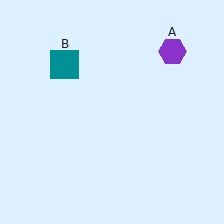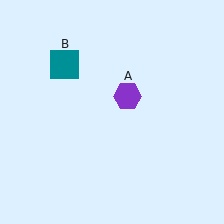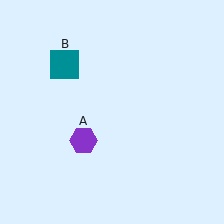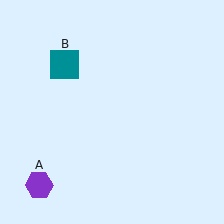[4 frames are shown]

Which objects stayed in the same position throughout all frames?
Teal square (object B) remained stationary.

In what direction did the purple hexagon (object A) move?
The purple hexagon (object A) moved down and to the left.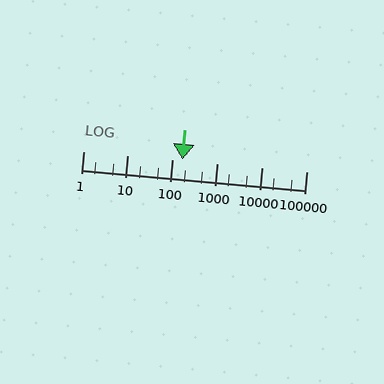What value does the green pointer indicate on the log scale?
The pointer indicates approximately 170.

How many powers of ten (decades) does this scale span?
The scale spans 5 decades, from 1 to 100000.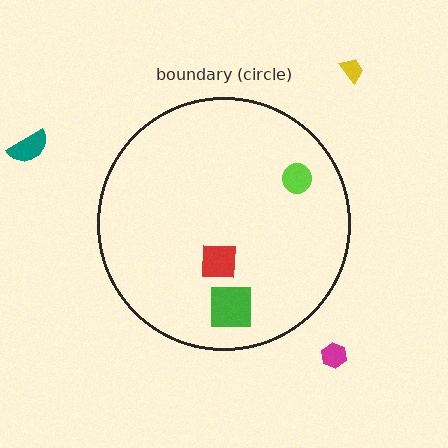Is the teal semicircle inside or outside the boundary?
Outside.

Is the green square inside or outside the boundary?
Inside.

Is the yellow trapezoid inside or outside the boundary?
Outside.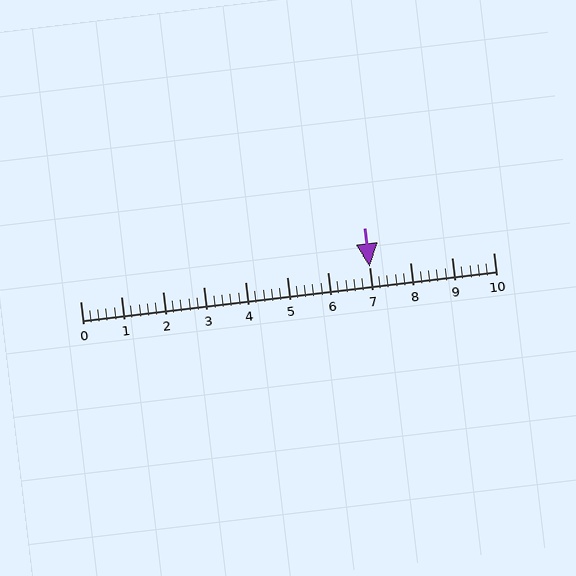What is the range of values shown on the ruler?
The ruler shows values from 0 to 10.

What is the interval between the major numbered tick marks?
The major tick marks are spaced 1 units apart.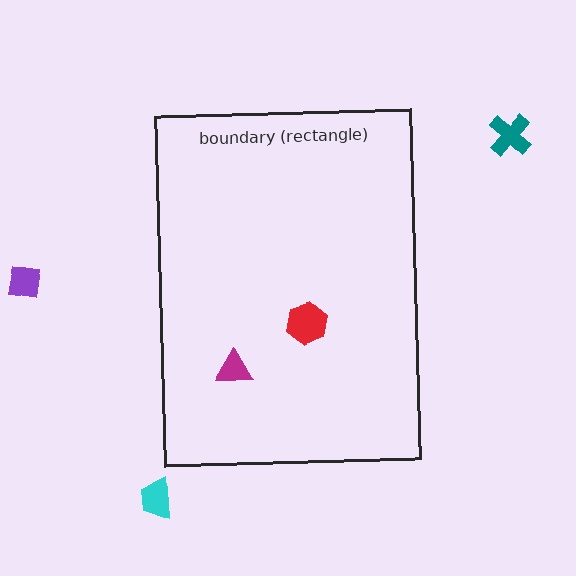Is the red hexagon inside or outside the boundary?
Inside.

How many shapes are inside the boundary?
2 inside, 3 outside.